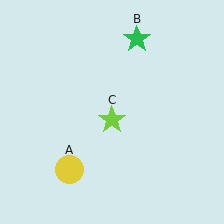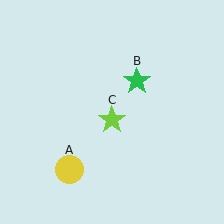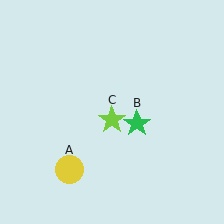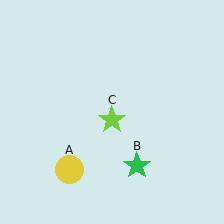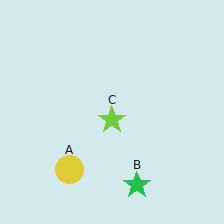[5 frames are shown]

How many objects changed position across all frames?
1 object changed position: green star (object B).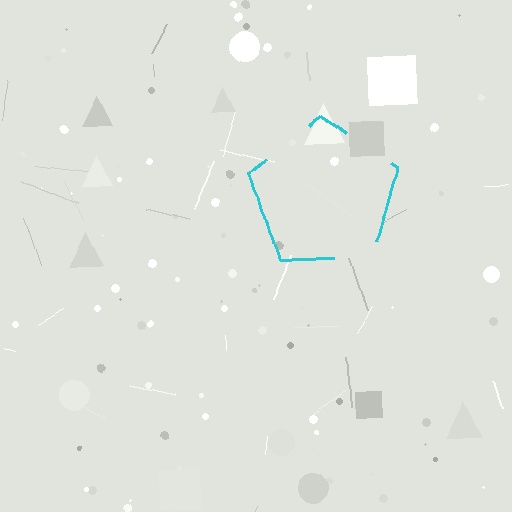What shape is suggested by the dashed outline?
The dashed outline suggests a pentagon.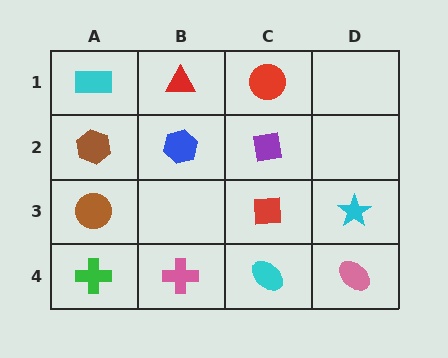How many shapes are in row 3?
3 shapes.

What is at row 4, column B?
A pink cross.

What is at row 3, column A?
A brown circle.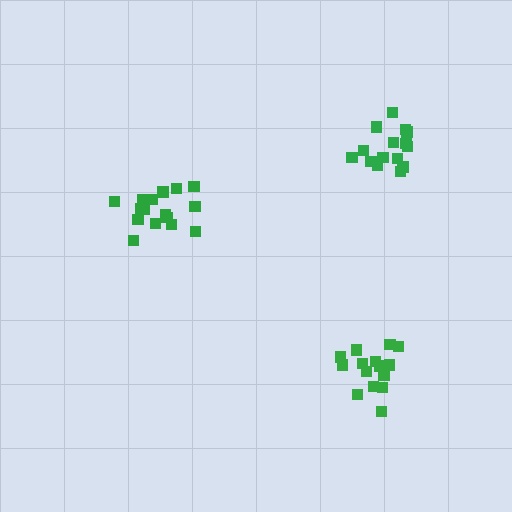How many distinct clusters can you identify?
There are 3 distinct clusters.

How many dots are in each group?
Group 1: 16 dots, Group 2: 16 dots, Group 3: 16 dots (48 total).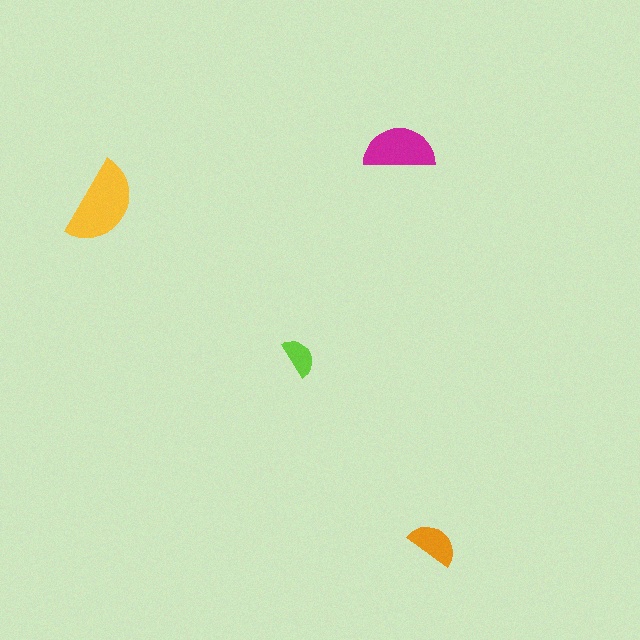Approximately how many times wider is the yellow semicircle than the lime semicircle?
About 2 times wider.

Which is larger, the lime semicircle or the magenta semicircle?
The magenta one.